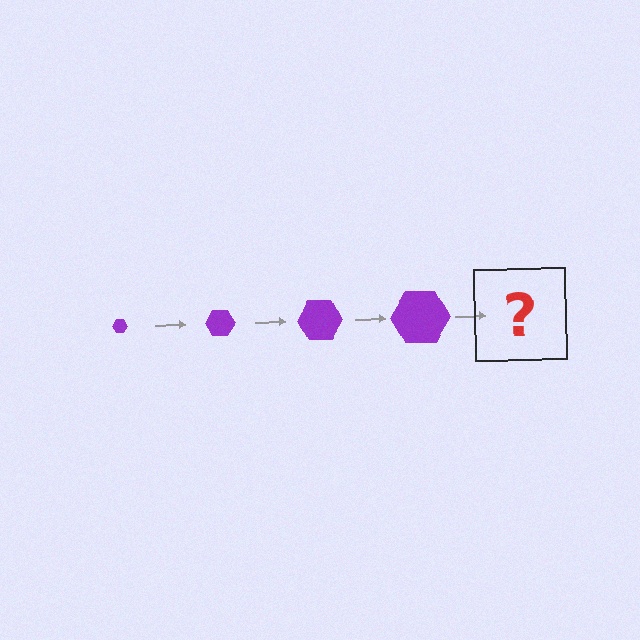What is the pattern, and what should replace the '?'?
The pattern is that the hexagon gets progressively larger each step. The '?' should be a purple hexagon, larger than the previous one.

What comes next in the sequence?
The next element should be a purple hexagon, larger than the previous one.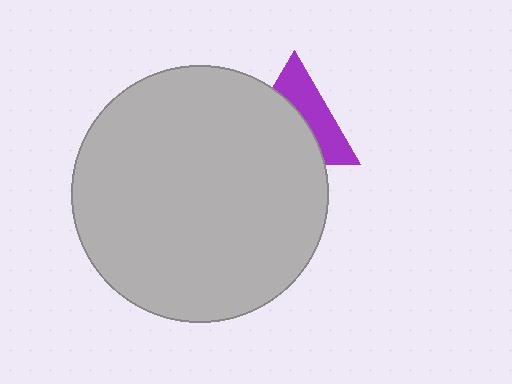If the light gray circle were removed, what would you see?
You would see the complete purple triangle.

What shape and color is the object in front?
The object in front is a light gray circle.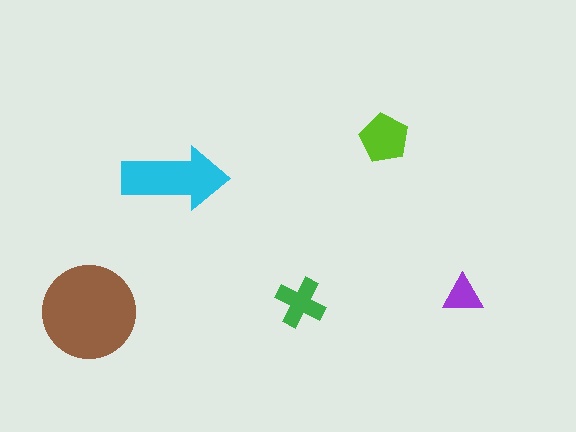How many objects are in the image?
There are 5 objects in the image.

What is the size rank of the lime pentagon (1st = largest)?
3rd.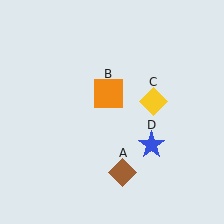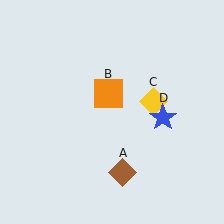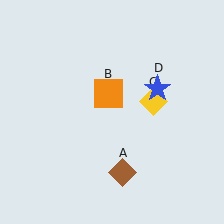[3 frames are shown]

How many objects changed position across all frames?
1 object changed position: blue star (object D).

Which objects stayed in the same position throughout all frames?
Brown diamond (object A) and orange square (object B) and yellow diamond (object C) remained stationary.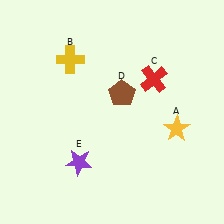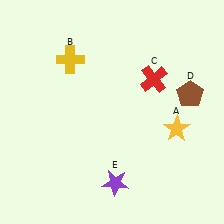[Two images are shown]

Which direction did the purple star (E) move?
The purple star (E) moved right.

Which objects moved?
The objects that moved are: the brown pentagon (D), the purple star (E).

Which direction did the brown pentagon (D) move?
The brown pentagon (D) moved right.